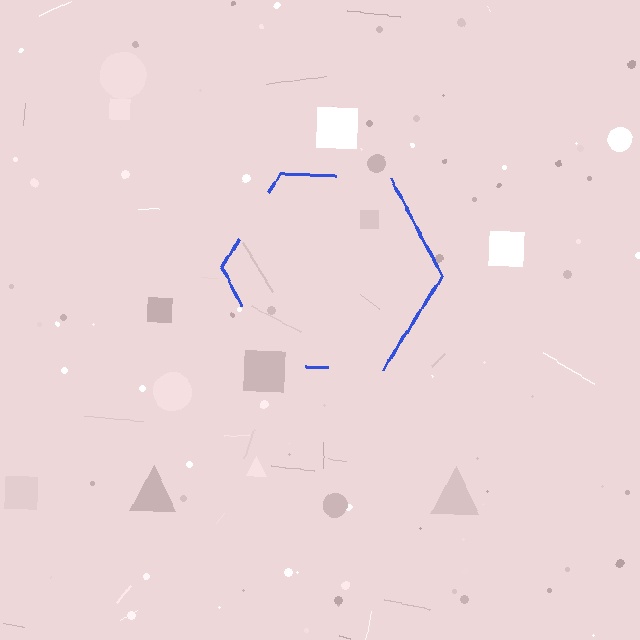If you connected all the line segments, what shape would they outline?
They would outline a hexagon.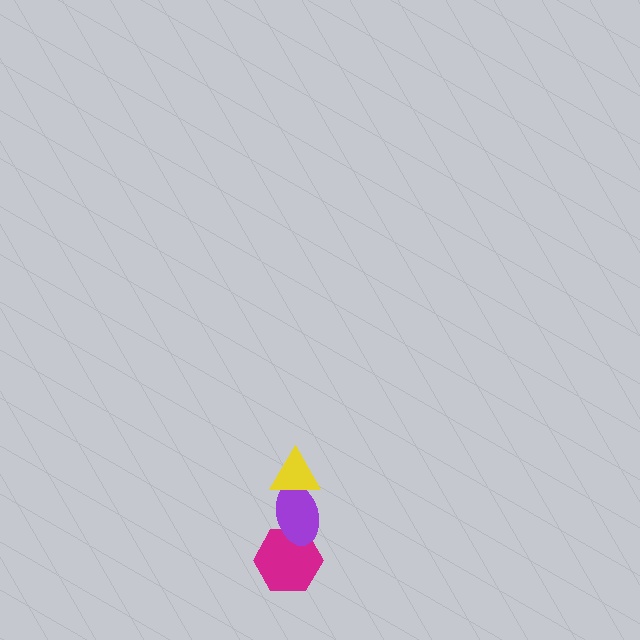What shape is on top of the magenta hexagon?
The purple ellipse is on top of the magenta hexagon.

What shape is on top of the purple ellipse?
The yellow triangle is on top of the purple ellipse.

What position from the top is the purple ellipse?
The purple ellipse is 2nd from the top.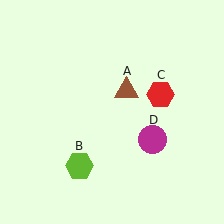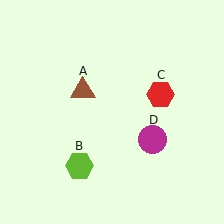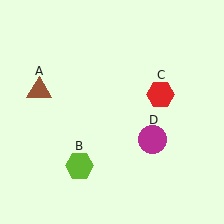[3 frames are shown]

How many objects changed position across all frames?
1 object changed position: brown triangle (object A).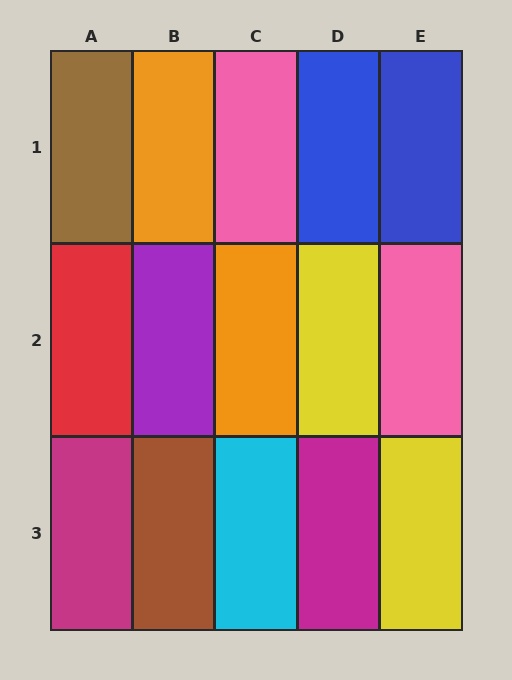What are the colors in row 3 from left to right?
Magenta, brown, cyan, magenta, yellow.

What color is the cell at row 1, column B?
Orange.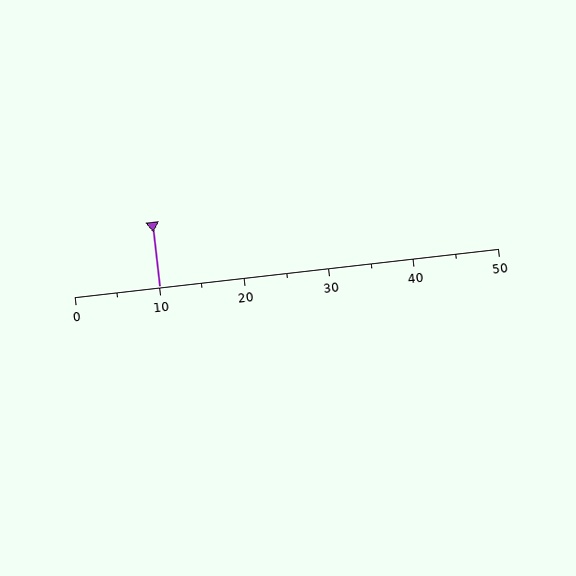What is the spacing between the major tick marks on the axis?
The major ticks are spaced 10 apart.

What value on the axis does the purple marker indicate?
The marker indicates approximately 10.